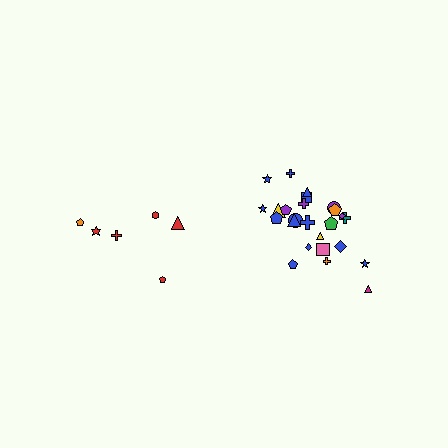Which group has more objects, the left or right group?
The right group.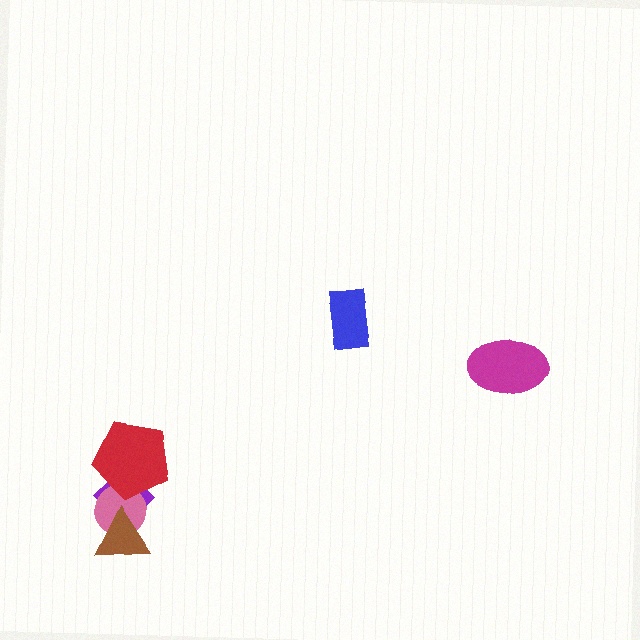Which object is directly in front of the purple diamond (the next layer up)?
The pink circle is directly in front of the purple diamond.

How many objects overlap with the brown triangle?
2 objects overlap with the brown triangle.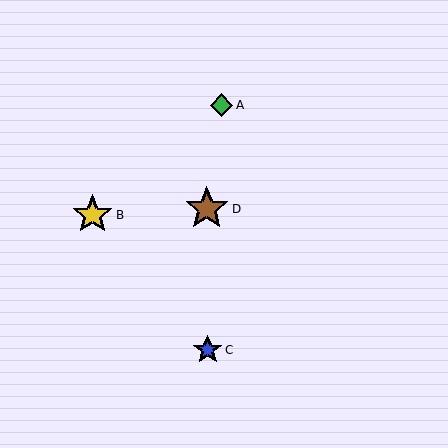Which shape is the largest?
The brown star (labeled D) is the largest.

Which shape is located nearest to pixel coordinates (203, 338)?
The blue star (labeled C) at (208, 350) is nearest to that location.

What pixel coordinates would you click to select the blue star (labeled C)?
Click at (208, 350) to select the blue star C.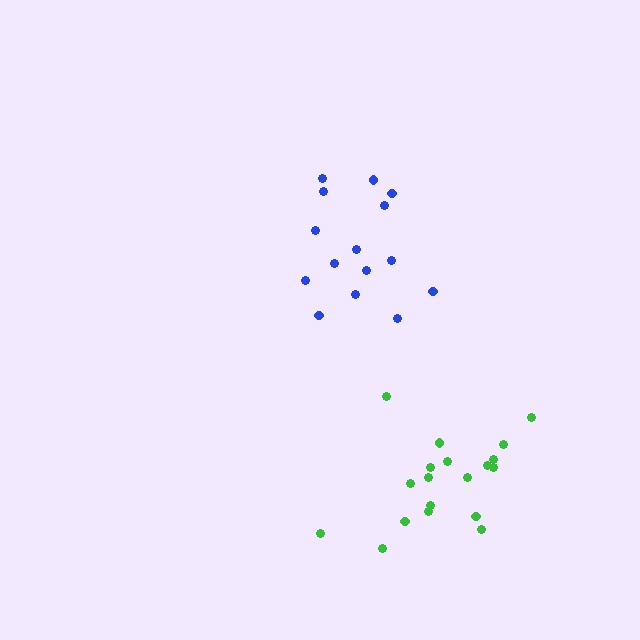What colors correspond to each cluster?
The clusters are colored: green, blue.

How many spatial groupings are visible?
There are 2 spatial groupings.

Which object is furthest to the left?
The blue cluster is leftmost.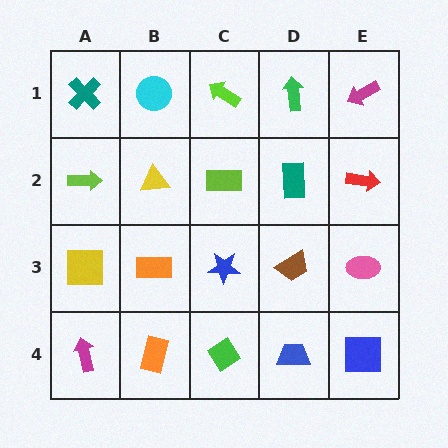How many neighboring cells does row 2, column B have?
4.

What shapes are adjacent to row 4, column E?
A pink ellipse (row 3, column E), a blue trapezoid (row 4, column D).